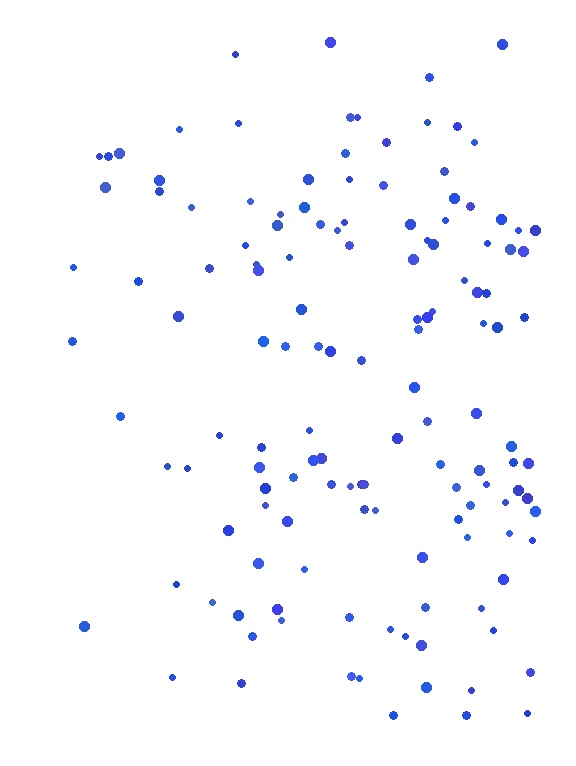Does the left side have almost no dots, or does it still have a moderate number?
Still a moderate number, just noticeably fewer than the right.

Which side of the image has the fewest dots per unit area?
The left.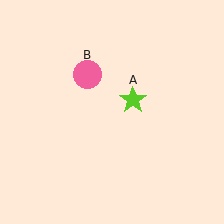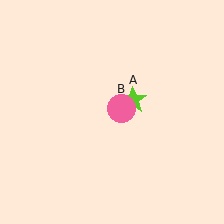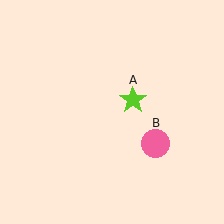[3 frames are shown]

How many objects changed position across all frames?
1 object changed position: pink circle (object B).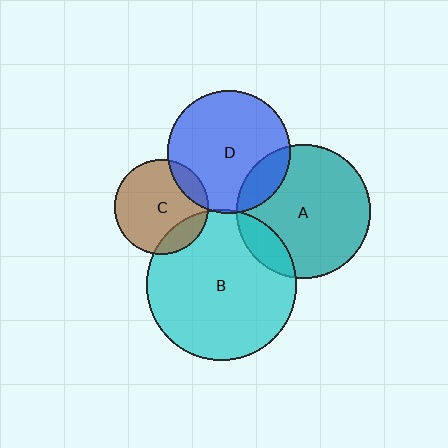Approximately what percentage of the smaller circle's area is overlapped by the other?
Approximately 15%.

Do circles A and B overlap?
Yes.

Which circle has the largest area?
Circle B (cyan).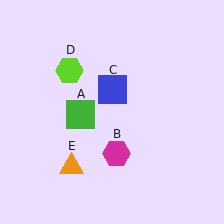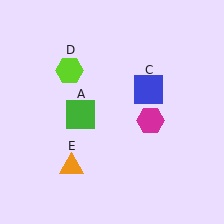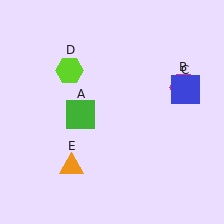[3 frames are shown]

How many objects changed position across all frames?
2 objects changed position: magenta hexagon (object B), blue square (object C).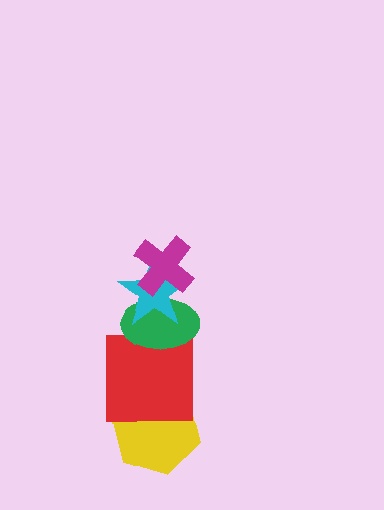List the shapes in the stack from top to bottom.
From top to bottom: the magenta cross, the cyan star, the green ellipse, the red square, the yellow hexagon.